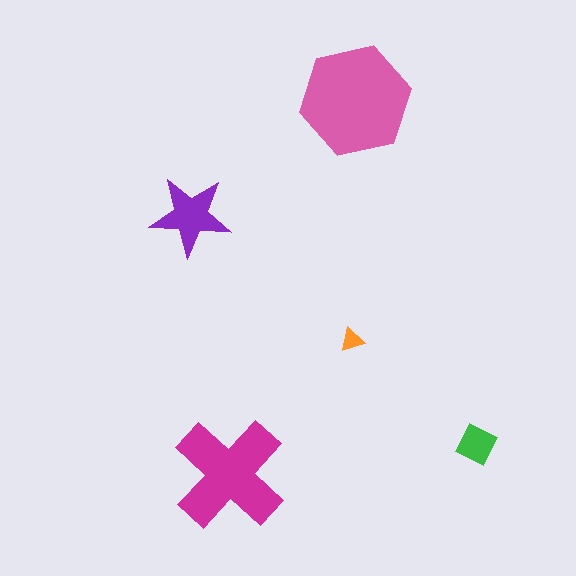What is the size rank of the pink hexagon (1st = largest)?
1st.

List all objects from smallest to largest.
The orange triangle, the green diamond, the purple star, the magenta cross, the pink hexagon.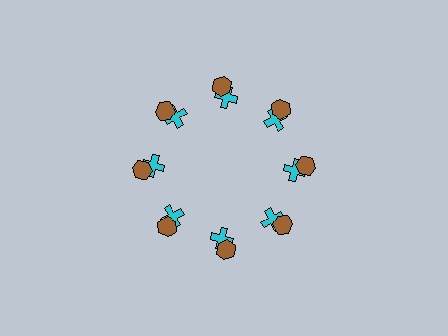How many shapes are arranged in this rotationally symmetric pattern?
There are 16 shapes, arranged in 8 groups of 2.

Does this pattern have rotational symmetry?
Yes, this pattern has 8-fold rotational symmetry. It looks the same after rotating 45 degrees around the center.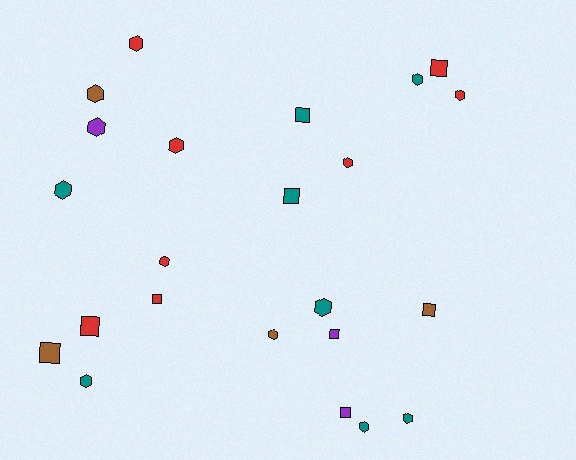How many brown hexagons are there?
There are 2 brown hexagons.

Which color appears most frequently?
Teal, with 8 objects.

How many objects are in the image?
There are 23 objects.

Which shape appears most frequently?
Hexagon, with 14 objects.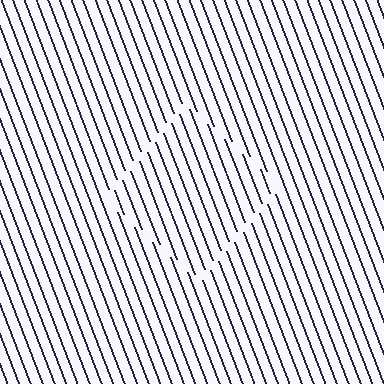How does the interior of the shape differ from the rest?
The interior of the shape contains the same grating, shifted by half a period — the contour is defined by the phase discontinuity where line-ends from the inner and outer gratings abut.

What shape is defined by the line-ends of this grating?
An illusory square. The interior of the shape contains the same grating, shifted by half a period — the contour is defined by the phase discontinuity where line-ends from the inner and outer gratings abut.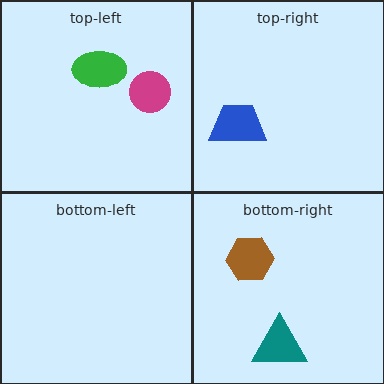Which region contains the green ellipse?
The top-left region.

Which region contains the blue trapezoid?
The top-right region.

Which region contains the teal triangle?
The bottom-right region.